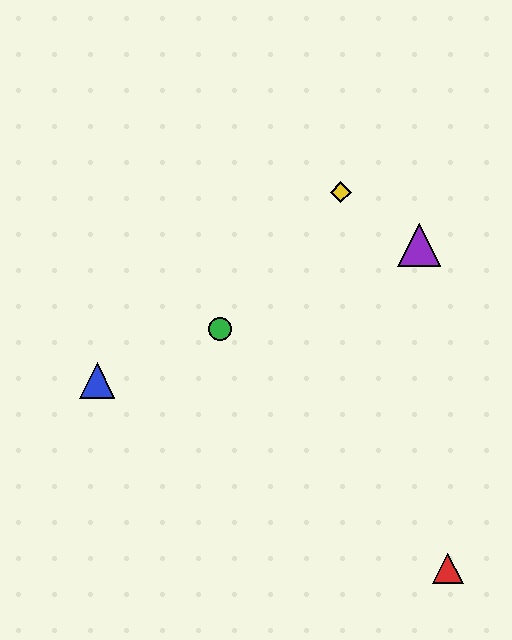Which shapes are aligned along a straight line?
The blue triangle, the green circle, the purple triangle are aligned along a straight line.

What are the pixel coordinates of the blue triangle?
The blue triangle is at (97, 381).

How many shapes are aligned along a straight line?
3 shapes (the blue triangle, the green circle, the purple triangle) are aligned along a straight line.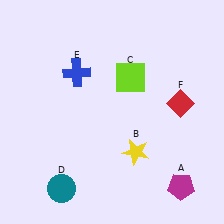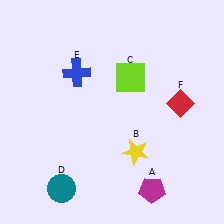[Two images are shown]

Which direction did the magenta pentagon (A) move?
The magenta pentagon (A) moved left.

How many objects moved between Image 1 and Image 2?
1 object moved between the two images.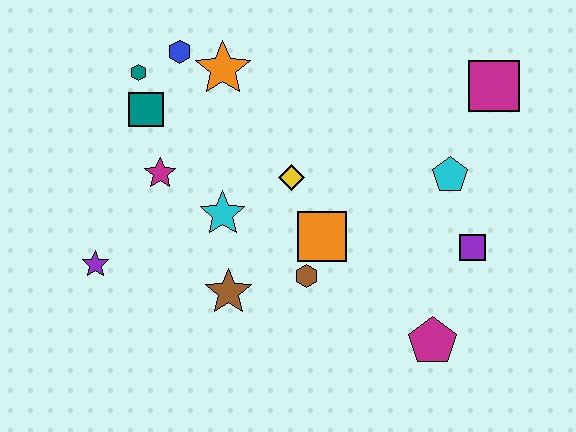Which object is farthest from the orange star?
The magenta pentagon is farthest from the orange star.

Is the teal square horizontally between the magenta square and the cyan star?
No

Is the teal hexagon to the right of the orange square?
No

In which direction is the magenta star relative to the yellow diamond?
The magenta star is to the left of the yellow diamond.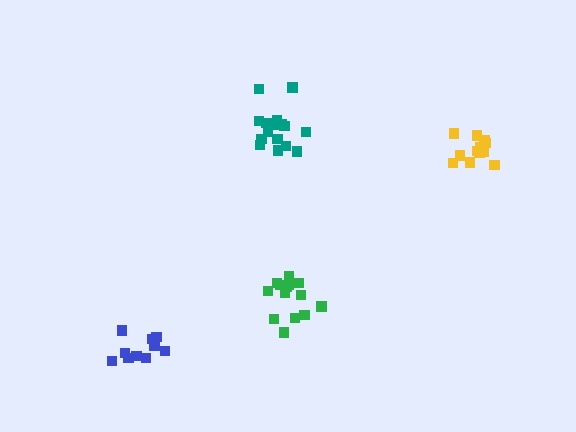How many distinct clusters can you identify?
There are 4 distinct clusters.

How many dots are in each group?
Group 1: 16 dots, Group 2: 14 dots, Group 3: 13 dots, Group 4: 10 dots (53 total).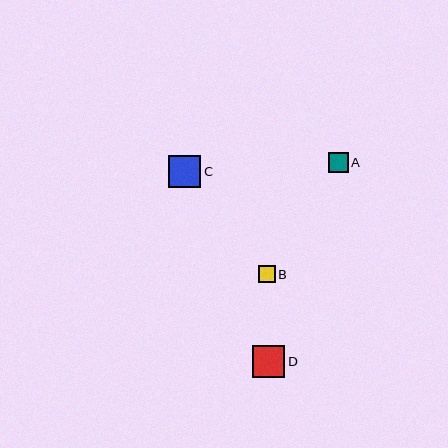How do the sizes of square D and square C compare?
Square D and square C are approximately the same size.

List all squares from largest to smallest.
From largest to smallest: D, C, A, B.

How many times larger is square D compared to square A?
Square D is approximately 1.6 times the size of square A.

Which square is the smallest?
Square B is the smallest with a size of approximately 17 pixels.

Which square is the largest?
Square D is the largest with a size of approximately 32 pixels.